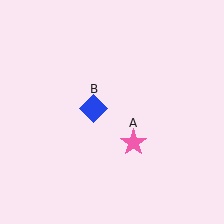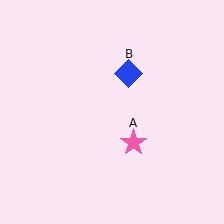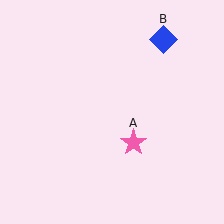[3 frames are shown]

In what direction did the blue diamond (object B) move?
The blue diamond (object B) moved up and to the right.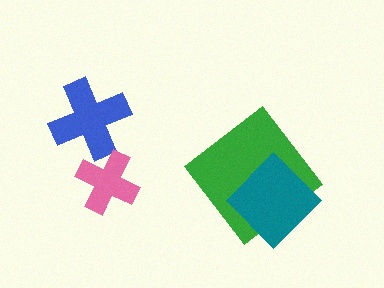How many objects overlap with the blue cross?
0 objects overlap with the blue cross.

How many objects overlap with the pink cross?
0 objects overlap with the pink cross.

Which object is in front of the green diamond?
The teal diamond is in front of the green diamond.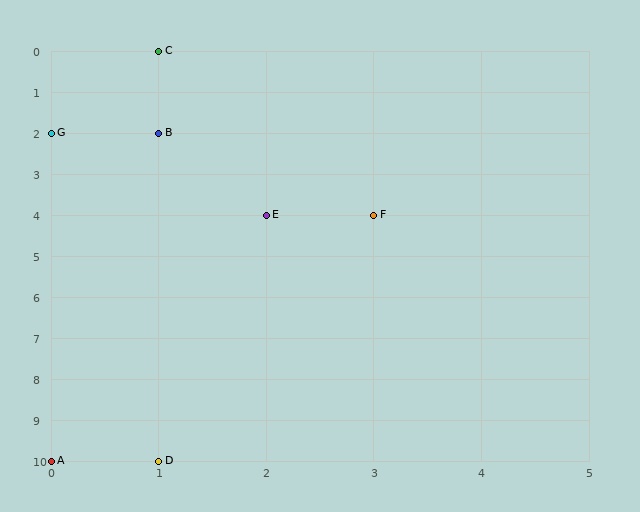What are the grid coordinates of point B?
Point B is at grid coordinates (1, 2).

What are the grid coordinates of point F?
Point F is at grid coordinates (3, 4).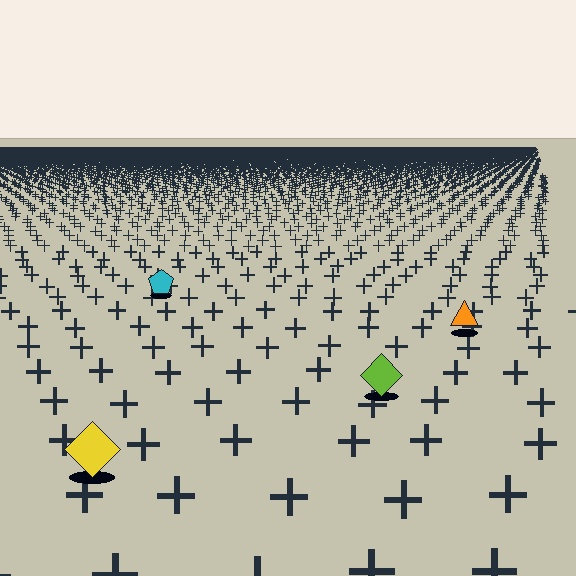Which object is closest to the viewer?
The yellow diamond is closest. The texture marks near it are larger and more spread out.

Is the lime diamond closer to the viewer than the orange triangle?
Yes. The lime diamond is closer — you can tell from the texture gradient: the ground texture is coarser near it.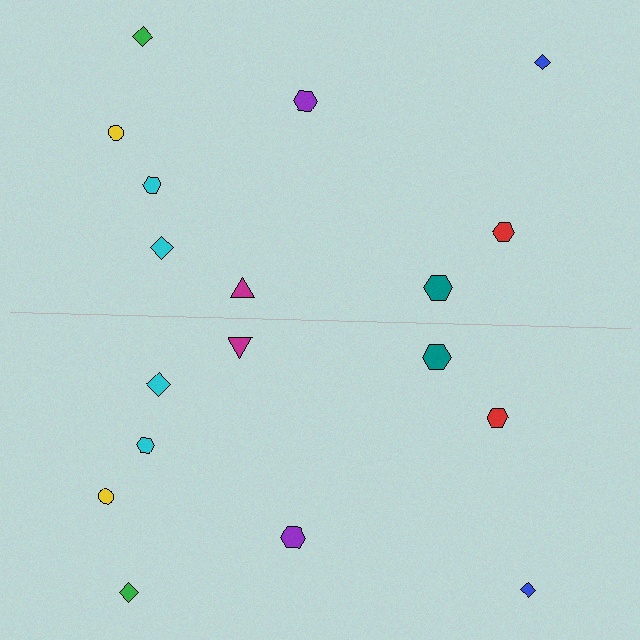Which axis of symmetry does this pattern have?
The pattern has a horizontal axis of symmetry running through the center of the image.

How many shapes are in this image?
There are 18 shapes in this image.